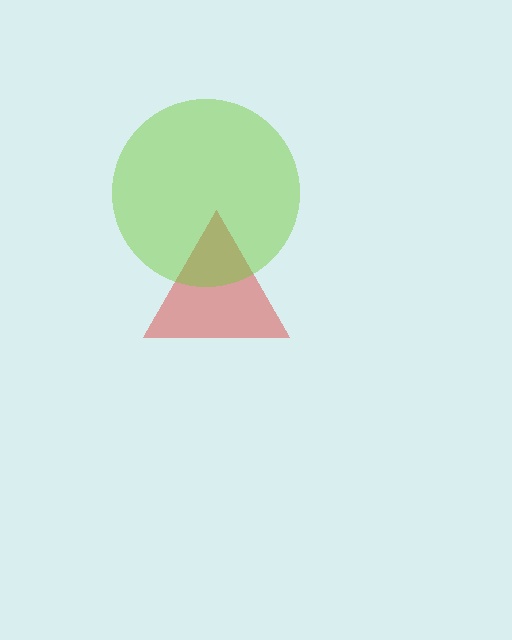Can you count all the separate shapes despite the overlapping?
Yes, there are 2 separate shapes.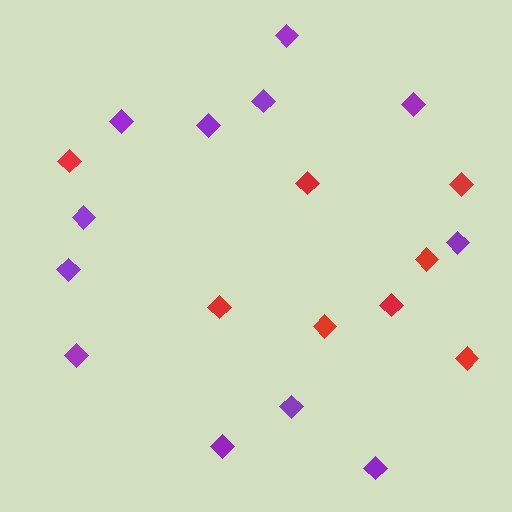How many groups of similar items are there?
There are 2 groups: one group of purple diamonds (12) and one group of red diamonds (8).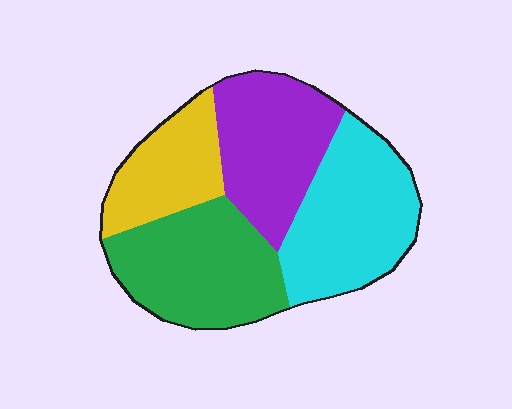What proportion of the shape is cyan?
Cyan takes up between a sixth and a third of the shape.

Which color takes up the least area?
Yellow, at roughly 15%.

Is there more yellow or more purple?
Purple.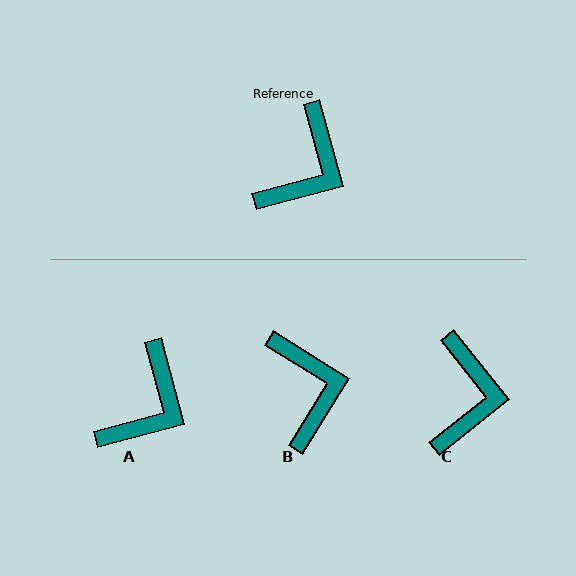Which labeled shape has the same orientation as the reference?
A.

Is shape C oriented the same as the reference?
No, it is off by about 24 degrees.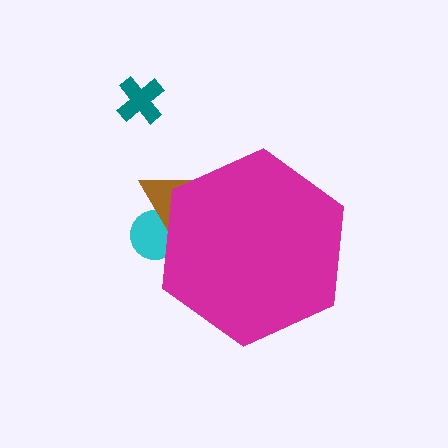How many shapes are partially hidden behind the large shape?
2 shapes are partially hidden.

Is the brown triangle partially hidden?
Yes, the brown triangle is partially hidden behind the magenta hexagon.